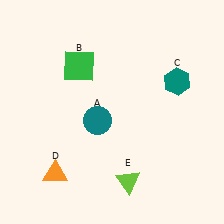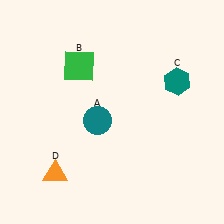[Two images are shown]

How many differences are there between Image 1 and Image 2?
There is 1 difference between the two images.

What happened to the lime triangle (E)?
The lime triangle (E) was removed in Image 2. It was in the bottom-right area of Image 1.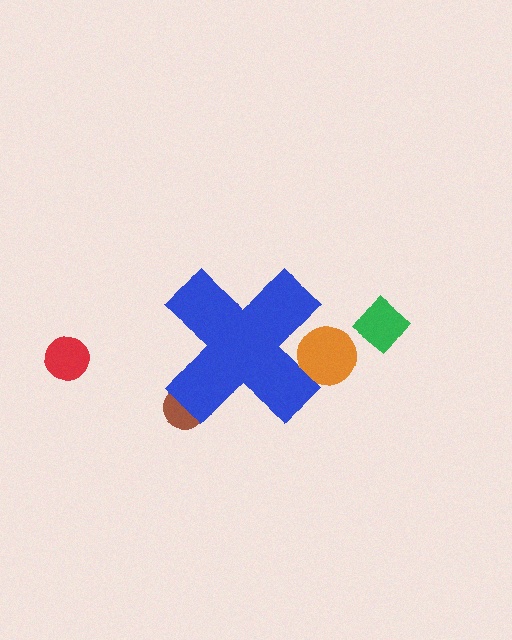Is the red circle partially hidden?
No, the red circle is fully visible.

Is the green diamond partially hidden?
No, the green diamond is fully visible.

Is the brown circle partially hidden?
Yes, the brown circle is partially hidden behind the blue cross.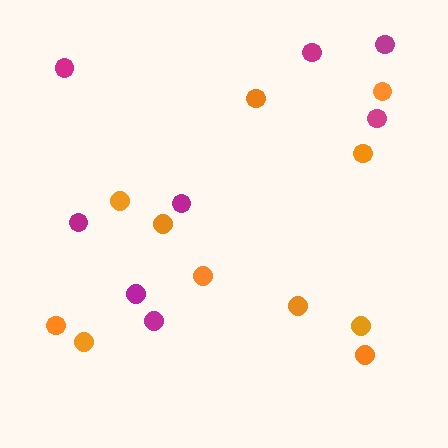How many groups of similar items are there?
There are 2 groups: one group of orange circles (11) and one group of magenta circles (8).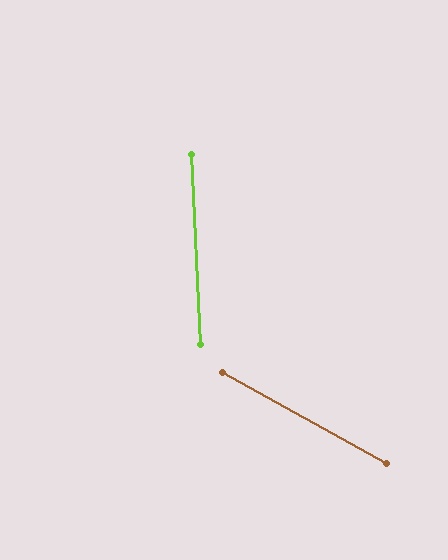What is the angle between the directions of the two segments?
Approximately 58 degrees.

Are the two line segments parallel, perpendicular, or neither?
Neither parallel nor perpendicular — they differ by about 58°.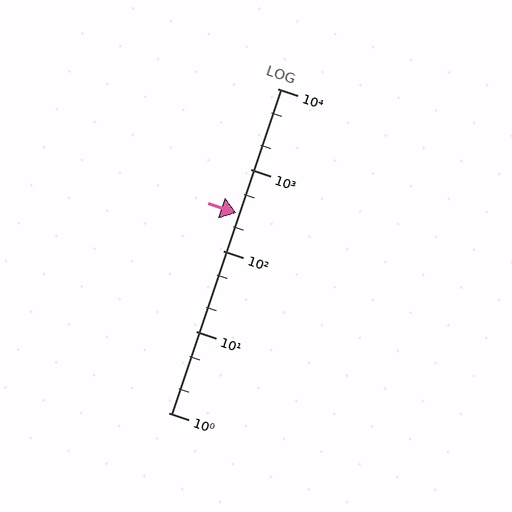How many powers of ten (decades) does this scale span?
The scale spans 4 decades, from 1 to 10000.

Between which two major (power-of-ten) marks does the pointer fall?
The pointer is between 100 and 1000.